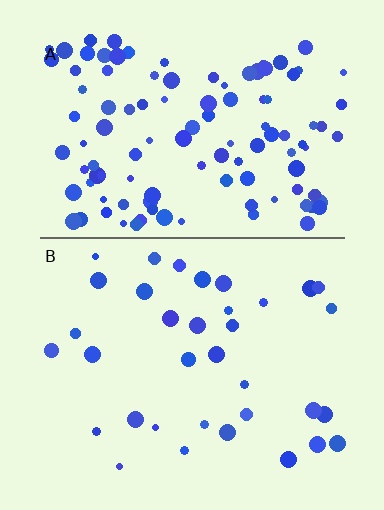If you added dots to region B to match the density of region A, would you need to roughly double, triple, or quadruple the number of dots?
Approximately triple.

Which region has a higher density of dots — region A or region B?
A (the top).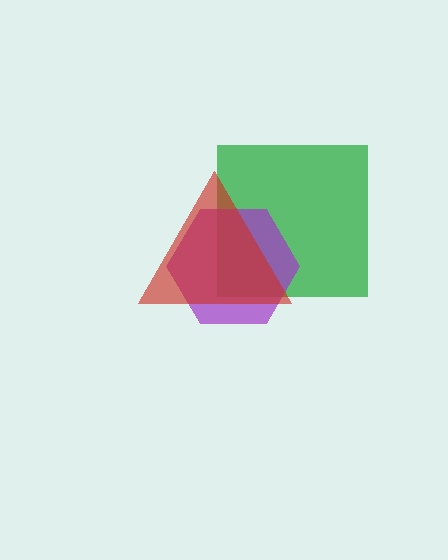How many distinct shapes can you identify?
There are 3 distinct shapes: a green square, a purple hexagon, a red triangle.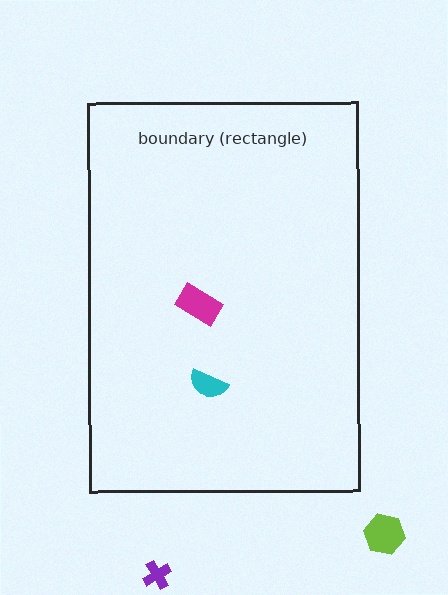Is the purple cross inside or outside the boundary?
Outside.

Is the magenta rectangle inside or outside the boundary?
Inside.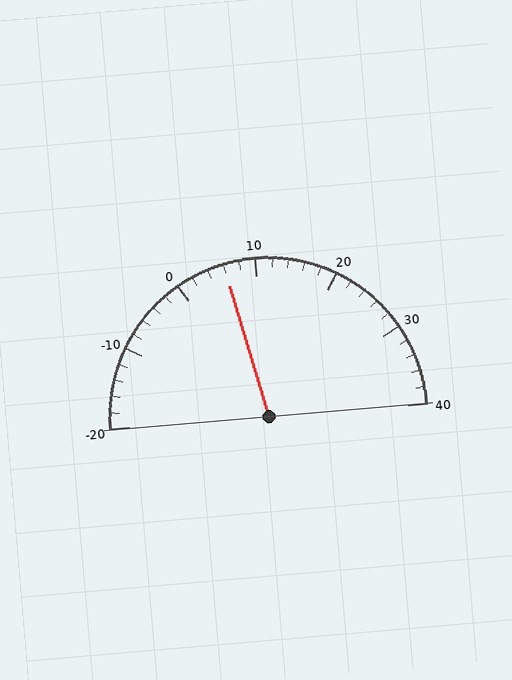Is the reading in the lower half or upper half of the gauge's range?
The reading is in the lower half of the range (-20 to 40).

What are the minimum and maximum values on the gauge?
The gauge ranges from -20 to 40.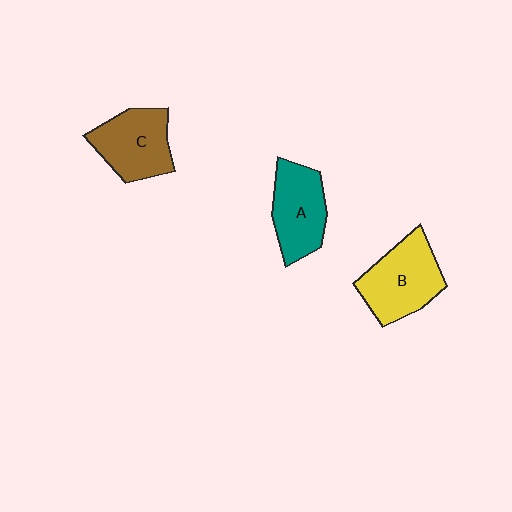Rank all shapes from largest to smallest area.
From largest to smallest: B (yellow), C (brown), A (teal).